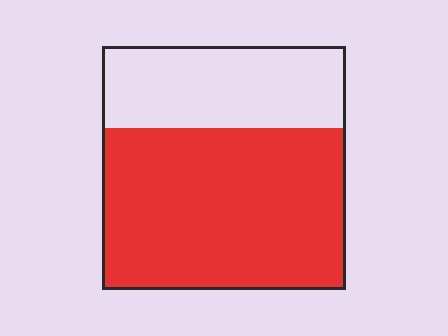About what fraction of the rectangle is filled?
About two thirds (2/3).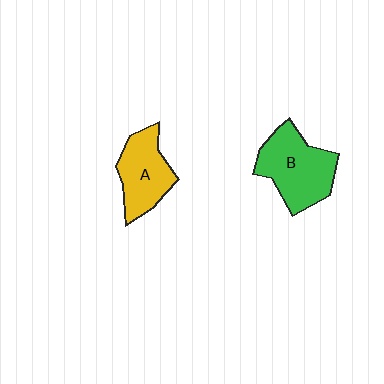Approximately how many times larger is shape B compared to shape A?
Approximately 1.3 times.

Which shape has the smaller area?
Shape A (yellow).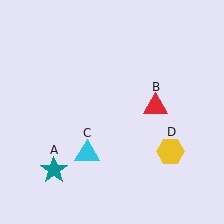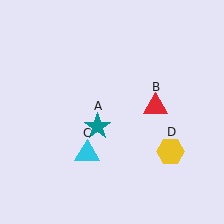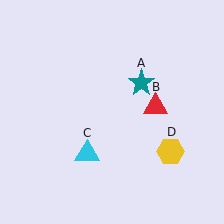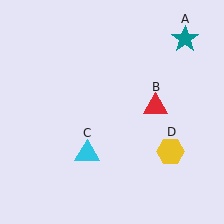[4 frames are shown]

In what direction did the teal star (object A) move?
The teal star (object A) moved up and to the right.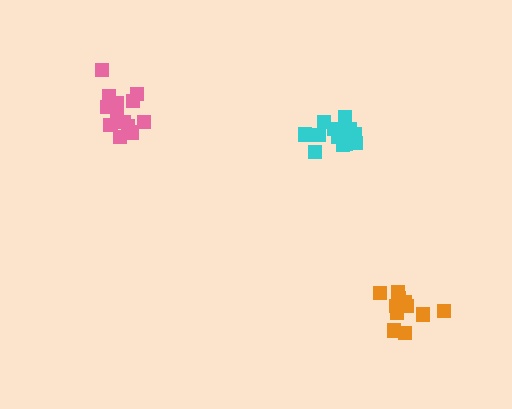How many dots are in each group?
Group 1: 15 dots, Group 2: 12 dots, Group 3: 17 dots (44 total).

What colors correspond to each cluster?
The clusters are colored: pink, orange, cyan.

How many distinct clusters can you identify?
There are 3 distinct clusters.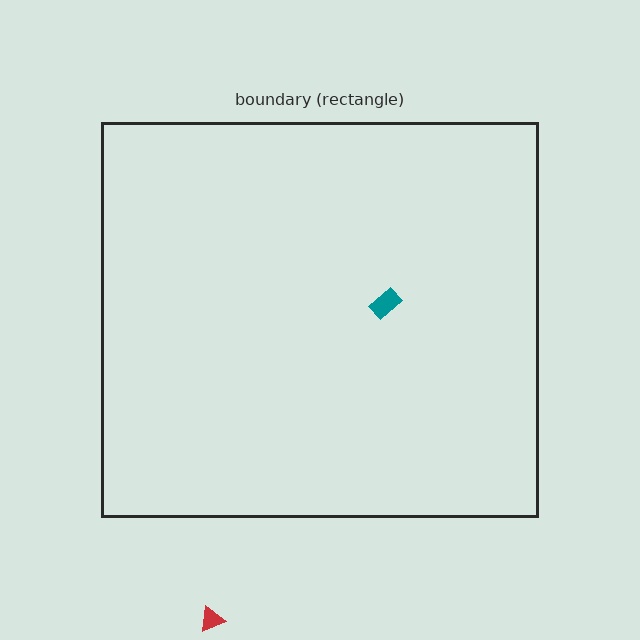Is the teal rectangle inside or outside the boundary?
Inside.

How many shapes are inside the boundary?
1 inside, 1 outside.